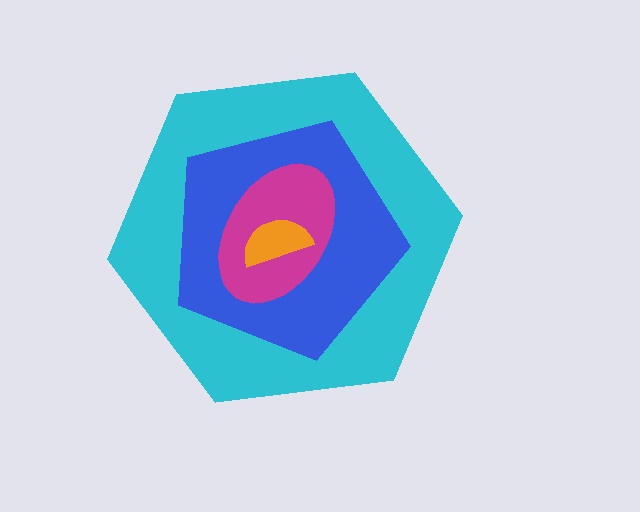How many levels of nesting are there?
4.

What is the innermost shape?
The orange semicircle.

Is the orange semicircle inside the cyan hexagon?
Yes.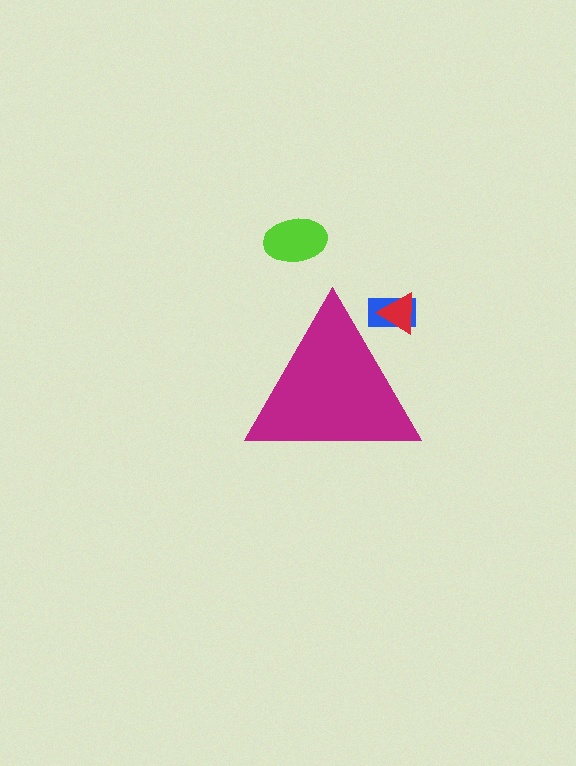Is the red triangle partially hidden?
Yes, the red triangle is partially hidden behind the magenta triangle.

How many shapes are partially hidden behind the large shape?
2 shapes are partially hidden.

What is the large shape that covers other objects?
A magenta triangle.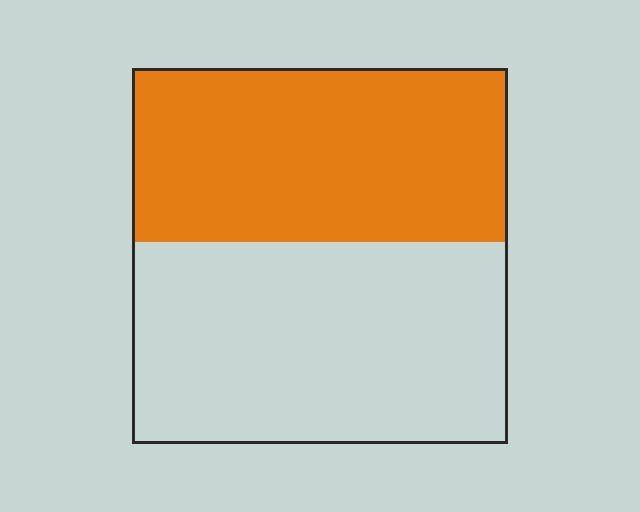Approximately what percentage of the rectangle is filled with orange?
Approximately 45%.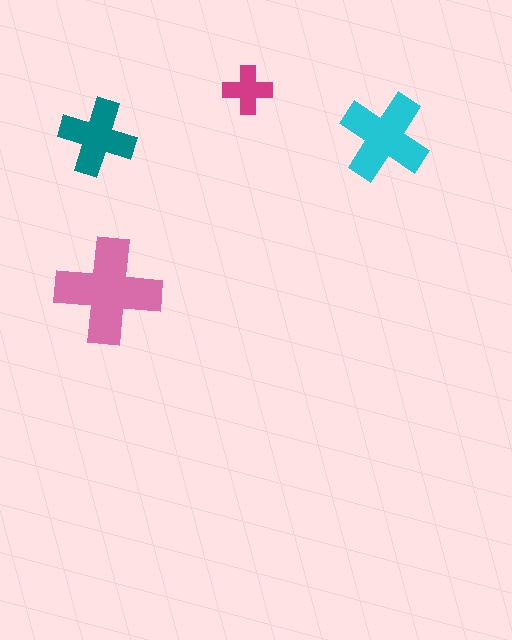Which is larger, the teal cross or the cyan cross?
The cyan one.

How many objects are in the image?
There are 4 objects in the image.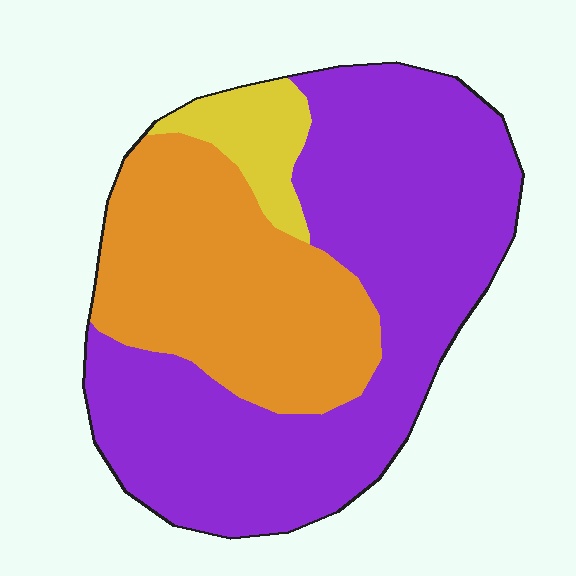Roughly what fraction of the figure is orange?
Orange takes up about one third (1/3) of the figure.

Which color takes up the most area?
Purple, at roughly 60%.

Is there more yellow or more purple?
Purple.